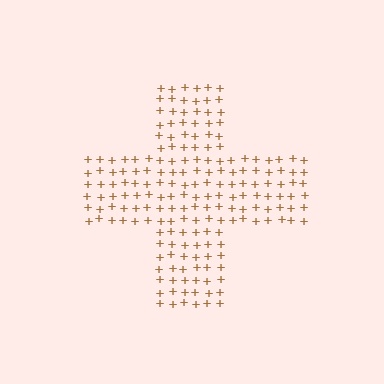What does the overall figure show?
The overall figure shows a cross.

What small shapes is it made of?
It is made of small plus signs.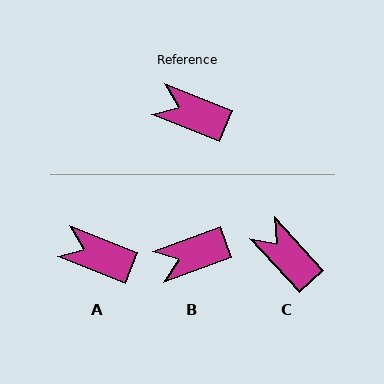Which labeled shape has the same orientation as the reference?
A.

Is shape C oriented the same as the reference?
No, it is off by about 26 degrees.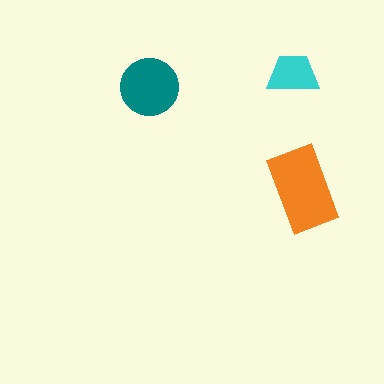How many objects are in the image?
There are 3 objects in the image.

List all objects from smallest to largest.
The cyan trapezoid, the teal circle, the orange rectangle.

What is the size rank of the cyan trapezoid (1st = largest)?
3rd.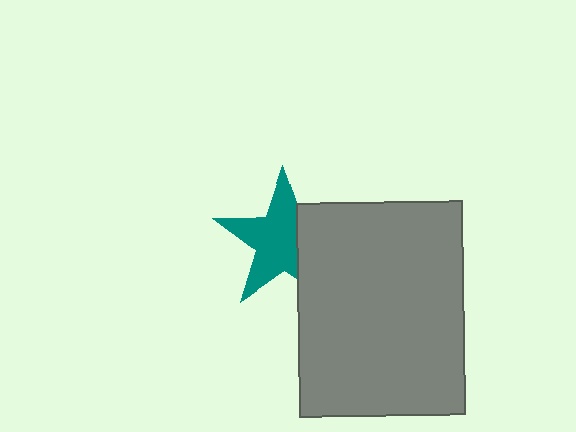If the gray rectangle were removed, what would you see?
You would see the complete teal star.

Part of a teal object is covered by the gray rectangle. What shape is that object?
It is a star.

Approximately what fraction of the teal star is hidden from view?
Roughly 34% of the teal star is hidden behind the gray rectangle.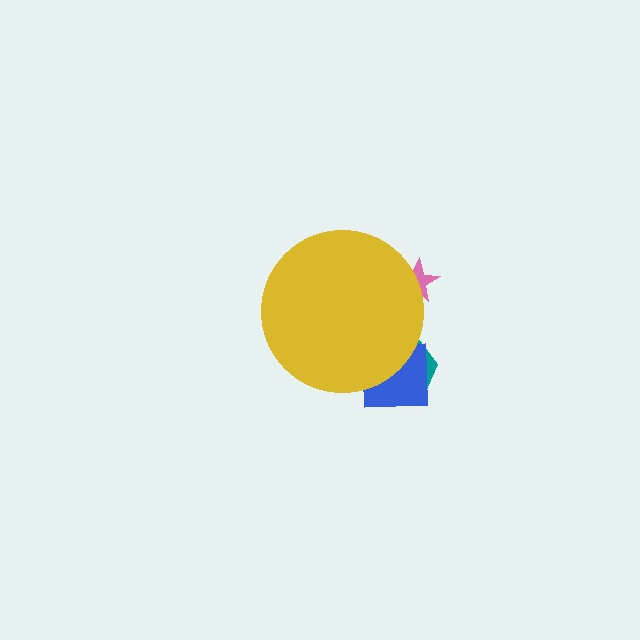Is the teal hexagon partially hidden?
Yes, the teal hexagon is partially hidden behind the yellow circle.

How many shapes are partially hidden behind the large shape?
3 shapes are partially hidden.